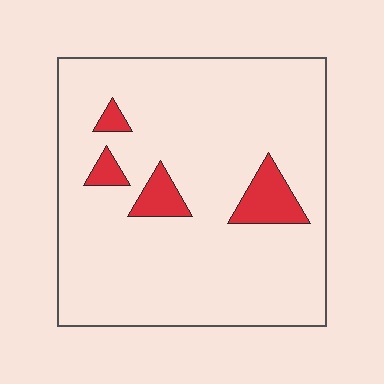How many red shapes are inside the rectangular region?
4.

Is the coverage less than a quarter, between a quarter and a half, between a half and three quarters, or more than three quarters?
Less than a quarter.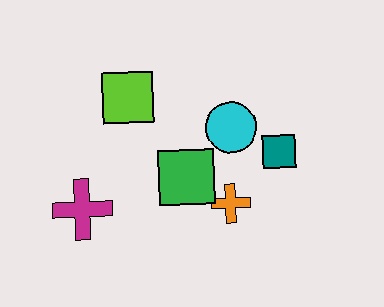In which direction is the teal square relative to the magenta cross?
The teal square is to the right of the magenta cross.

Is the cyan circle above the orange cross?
Yes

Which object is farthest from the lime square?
The teal square is farthest from the lime square.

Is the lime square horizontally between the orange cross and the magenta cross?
Yes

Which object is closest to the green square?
The orange cross is closest to the green square.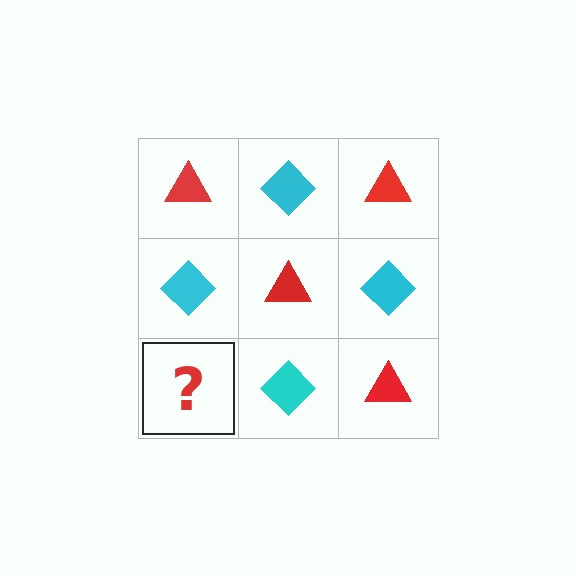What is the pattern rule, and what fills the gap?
The rule is that it alternates red triangle and cyan diamond in a checkerboard pattern. The gap should be filled with a red triangle.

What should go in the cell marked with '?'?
The missing cell should contain a red triangle.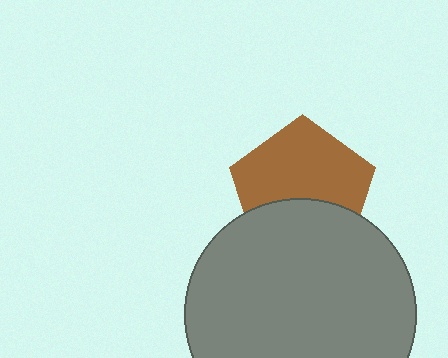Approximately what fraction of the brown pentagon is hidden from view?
Roughly 38% of the brown pentagon is hidden behind the gray circle.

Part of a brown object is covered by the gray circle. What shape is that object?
It is a pentagon.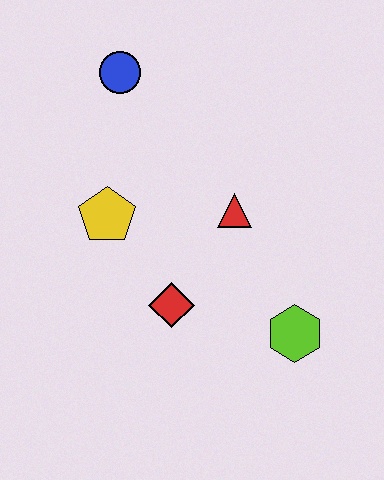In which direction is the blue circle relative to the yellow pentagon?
The blue circle is above the yellow pentagon.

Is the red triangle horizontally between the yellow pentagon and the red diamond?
No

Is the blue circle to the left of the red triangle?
Yes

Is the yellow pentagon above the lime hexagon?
Yes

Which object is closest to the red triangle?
The red diamond is closest to the red triangle.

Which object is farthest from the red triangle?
The blue circle is farthest from the red triangle.